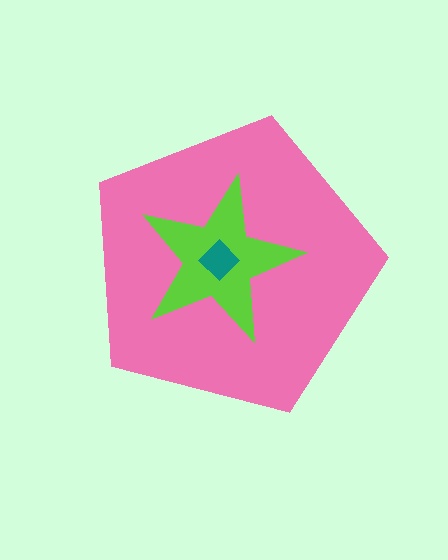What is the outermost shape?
The pink pentagon.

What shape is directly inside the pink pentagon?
The lime star.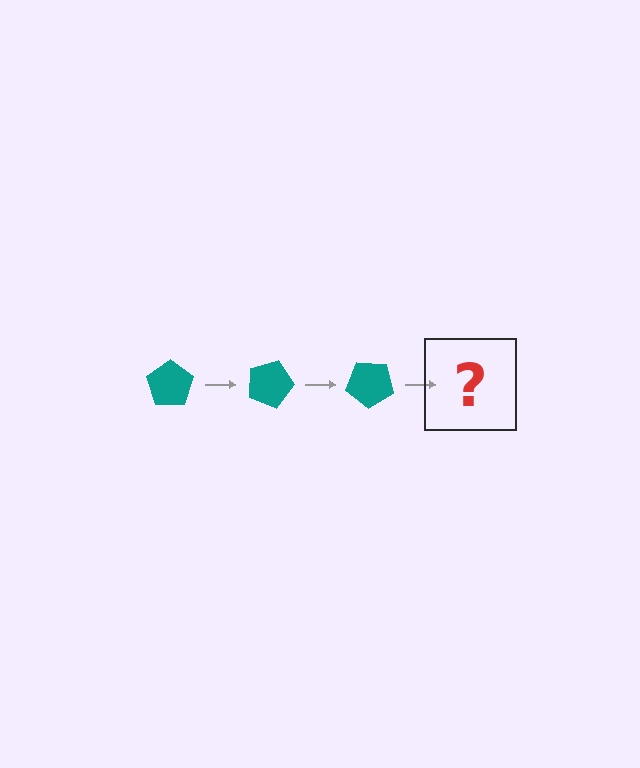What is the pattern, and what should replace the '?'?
The pattern is that the pentagon rotates 20 degrees each step. The '?' should be a teal pentagon rotated 60 degrees.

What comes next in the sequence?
The next element should be a teal pentagon rotated 60 degrees.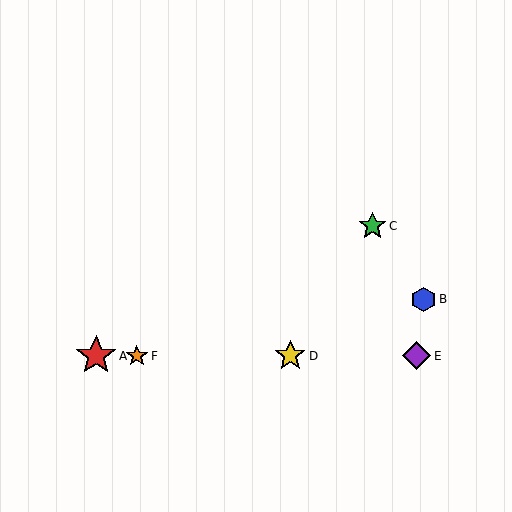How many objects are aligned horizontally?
4 objects (A, D, E, F) are aligned horizontally.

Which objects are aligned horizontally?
Objects A, D, E, F are aligned horizontally.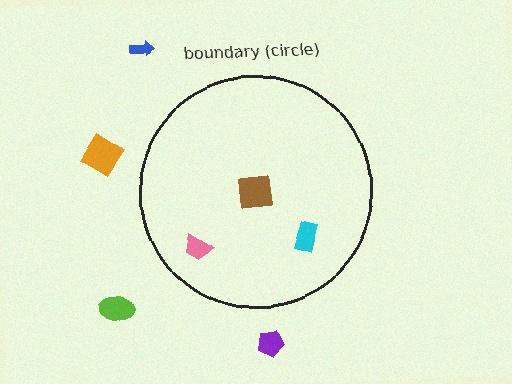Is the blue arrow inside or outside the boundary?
Outside.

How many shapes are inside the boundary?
3 inside, 4 outside.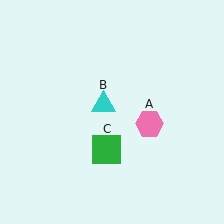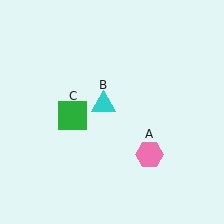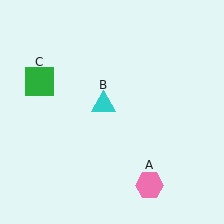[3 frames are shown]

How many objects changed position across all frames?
2 objects changed position: pink hexagon (object A), green square (object C).